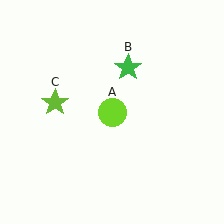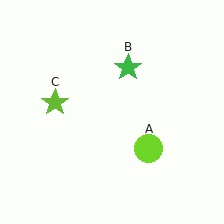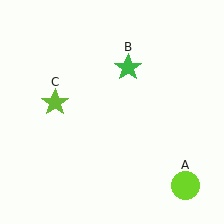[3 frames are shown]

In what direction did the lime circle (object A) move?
The lime circle (object A) moved down and to the right.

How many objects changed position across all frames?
1 object changed position: lime circle (object A).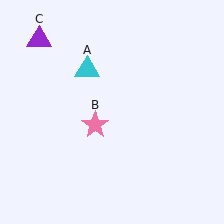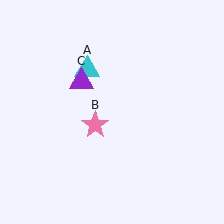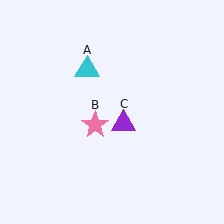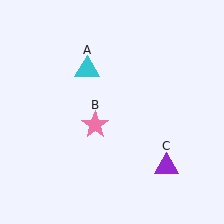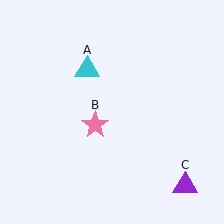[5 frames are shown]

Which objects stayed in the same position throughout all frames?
Cyan triangle (object A) and pink star (object B) remained stationary.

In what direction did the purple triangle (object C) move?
The purple triangle (object C) moved down and to the right.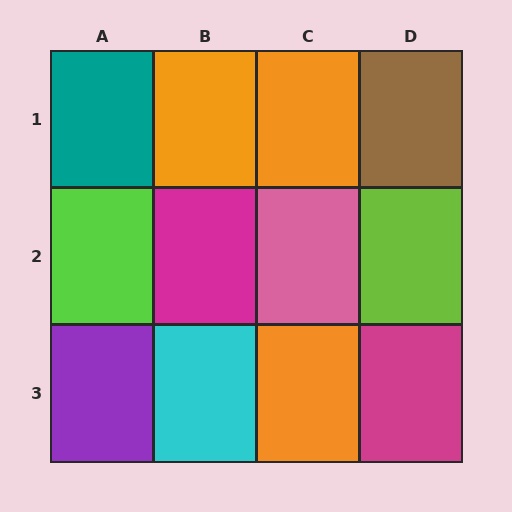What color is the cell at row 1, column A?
Teal.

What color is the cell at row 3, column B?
Cyan.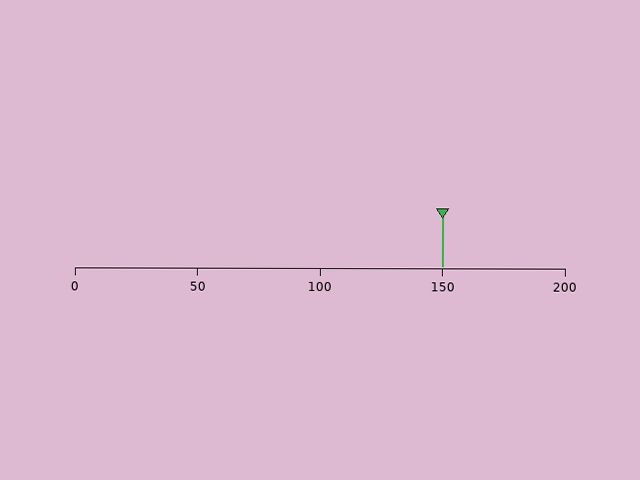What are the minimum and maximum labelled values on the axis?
The axis runs from 0 to 200.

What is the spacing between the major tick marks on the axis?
The major ticks are spaced 50 apart.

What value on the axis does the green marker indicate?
The marker indicates approximately 150.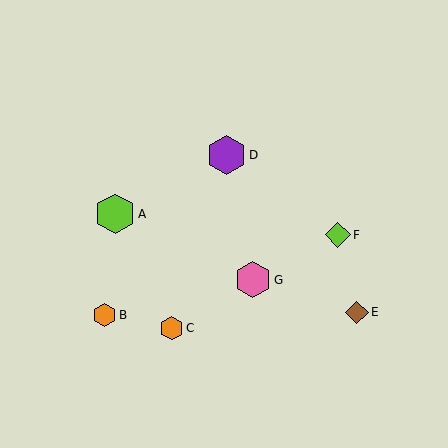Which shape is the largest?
The lime hexagon (labeled A) is the largest.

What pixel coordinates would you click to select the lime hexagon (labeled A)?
Click at (115, 214) to select the lime hexagon A.